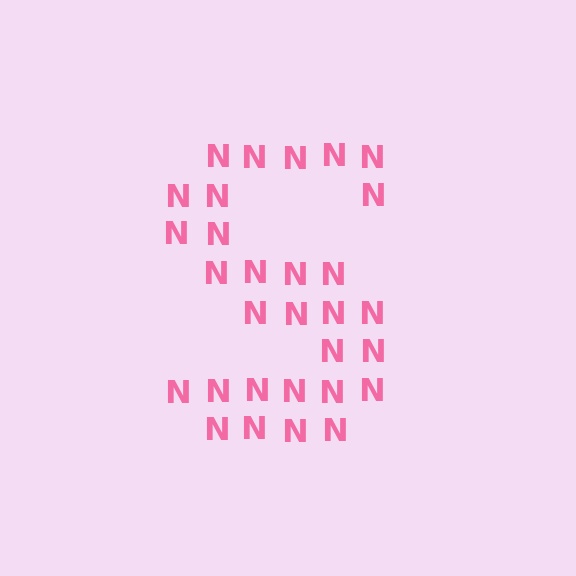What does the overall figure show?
The overall figure shows the letter S.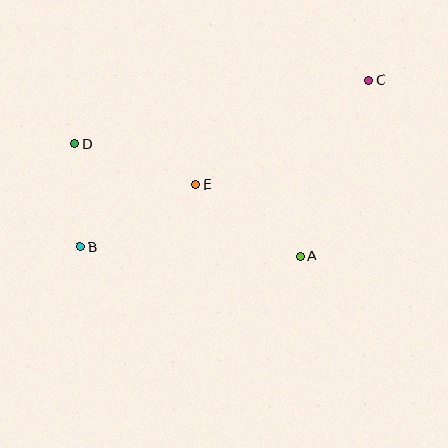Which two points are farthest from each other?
Points B and C are farthest from each other.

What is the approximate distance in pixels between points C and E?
The distance between C and E is approximately 202 pixels.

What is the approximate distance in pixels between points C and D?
The distance between C and D is approximately 301 pixels.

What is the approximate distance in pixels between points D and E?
The distance between D and E is approximately 128 pixels.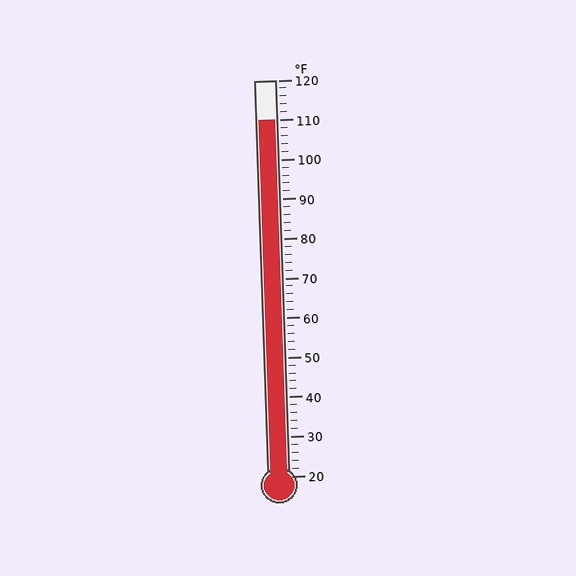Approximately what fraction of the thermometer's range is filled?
The thermometer is filled to approximately 90% of its range.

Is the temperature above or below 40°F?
The temperature is above 40°F.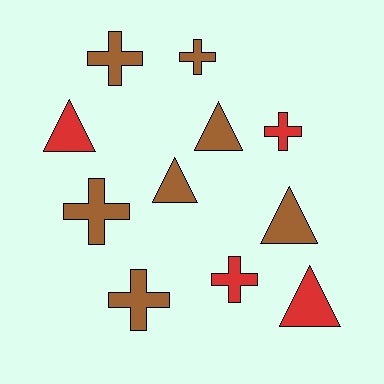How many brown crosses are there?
There are 4 brown crosses.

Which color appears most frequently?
Brown, with 7 objects.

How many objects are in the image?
There are 11 objects.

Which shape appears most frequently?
Cross, with 6 objects.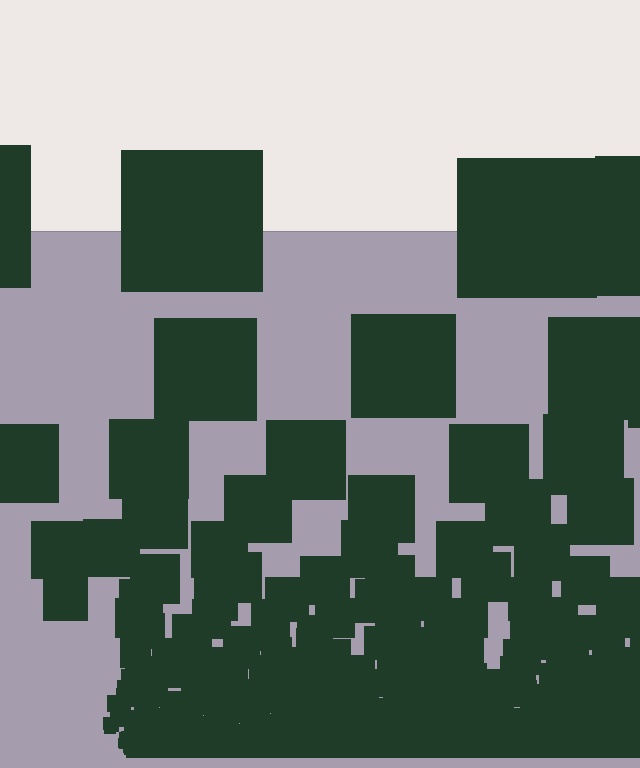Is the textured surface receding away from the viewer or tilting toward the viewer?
The surface appears to tilt toward the viewer. Texture elements get larger and sparser toward the top.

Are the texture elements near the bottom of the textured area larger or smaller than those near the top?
Smaller. The gradient is inverted — elements near the bottom are smaller and denser.